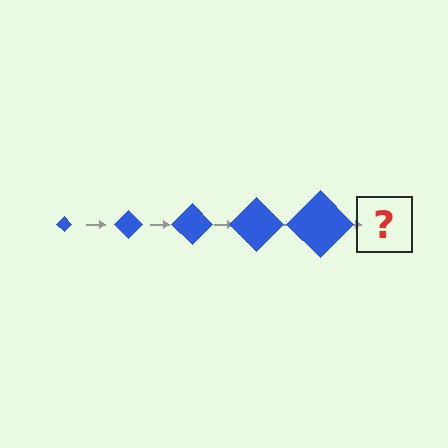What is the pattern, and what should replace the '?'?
The pattern is that the diamond gets progressively larger each step. The '?' should be a blue diamond, larger than the previous one.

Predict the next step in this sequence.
The next step is a blue diamond, larger than the previous one.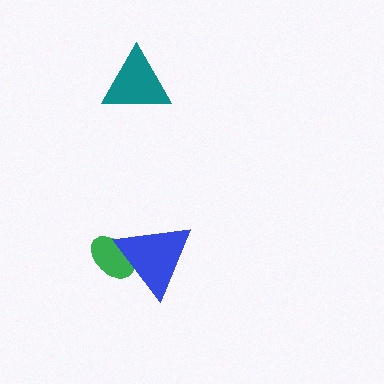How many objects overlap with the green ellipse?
1 object overlaps with the green ellipse.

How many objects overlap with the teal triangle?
0 objects overlap with the teal triangle.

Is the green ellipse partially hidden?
Yes, it is partially covered by another shape.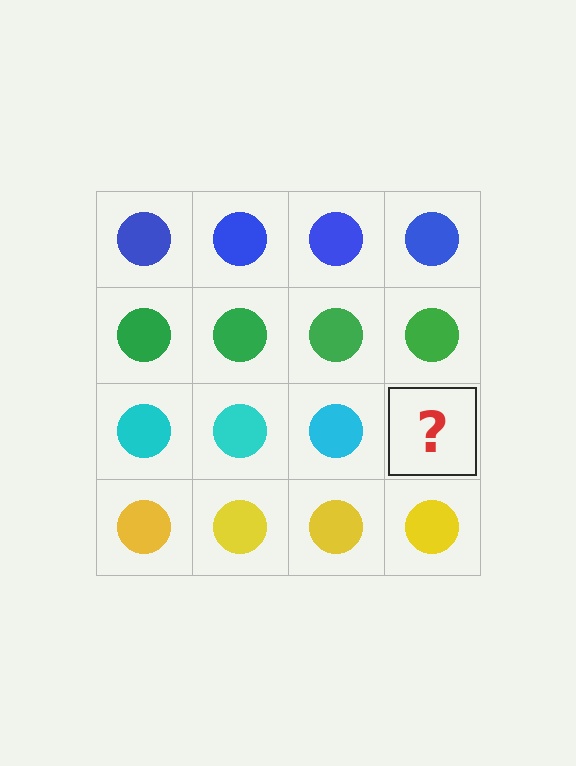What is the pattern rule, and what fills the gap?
The rule is that each row has a consistent color. The gap should be filled with a cyan circle.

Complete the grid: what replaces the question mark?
The question mark should be replaced with a cyan circle.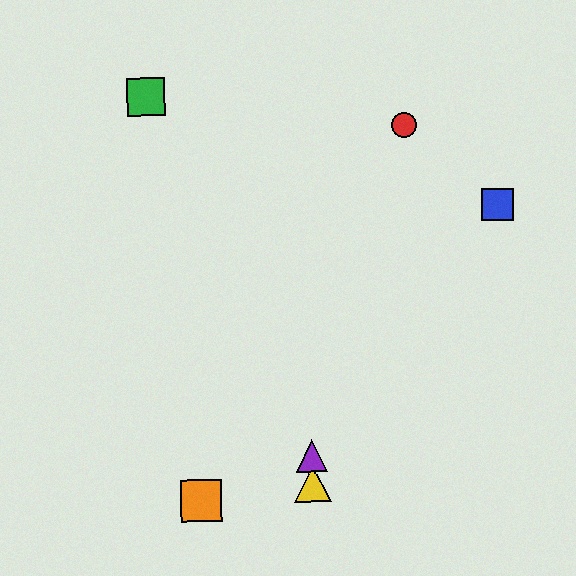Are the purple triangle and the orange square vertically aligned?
No, the purple triangle is at x≈312 and the orange square is at x≈201.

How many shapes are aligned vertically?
2 shapes (the yellow triangle, the purple triangle) are aligned vertically.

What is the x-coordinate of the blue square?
The blue square is at x≈498.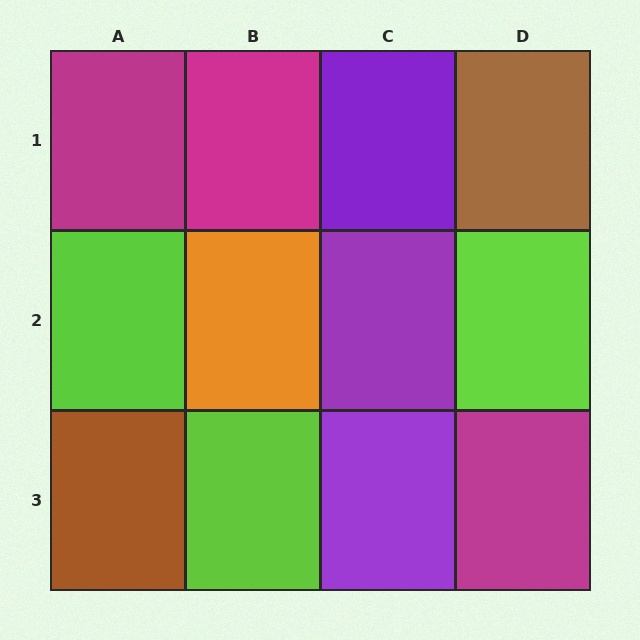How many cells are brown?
2 cells are brown.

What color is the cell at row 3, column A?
Brown.